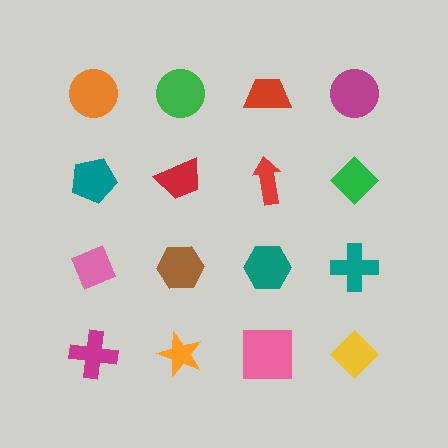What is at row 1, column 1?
An orange circle.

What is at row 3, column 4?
A teal cross.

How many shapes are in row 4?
4 shapes.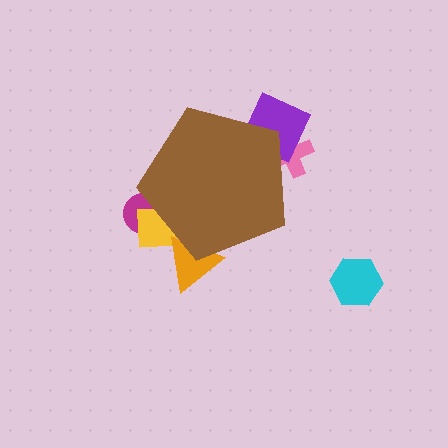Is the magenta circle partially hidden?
Yes, the magenta circle is partially hidden behind the brown pentagon.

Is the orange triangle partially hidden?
Yes, the orange triangle is partially hidden behind the brown pentagon.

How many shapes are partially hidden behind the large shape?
5 shapes are partially hidden.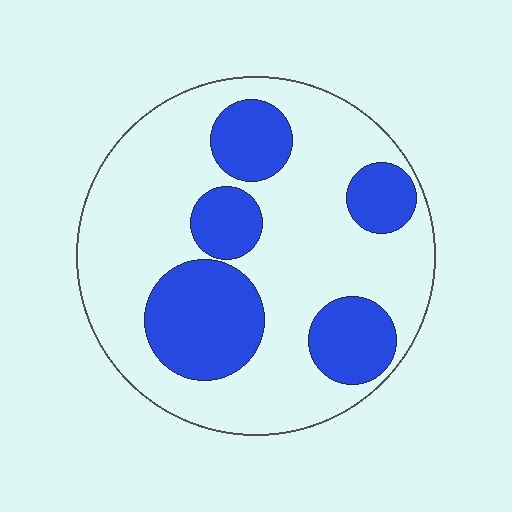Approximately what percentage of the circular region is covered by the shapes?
Approximately 30%.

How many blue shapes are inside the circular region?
5.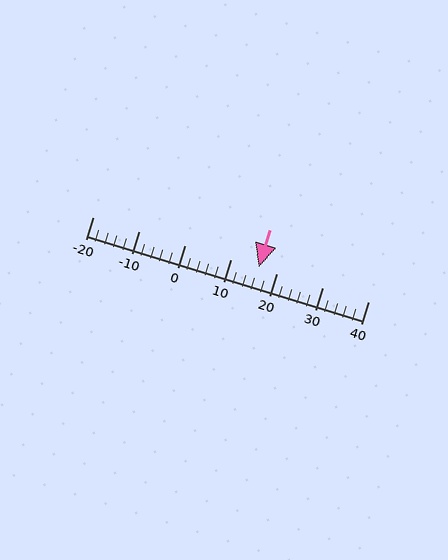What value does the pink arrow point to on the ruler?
The pink arrow points to approximately 16.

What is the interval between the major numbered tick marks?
The major tick marks are spaced 10 units apart.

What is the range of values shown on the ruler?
The ruler shows values from -20 to 40.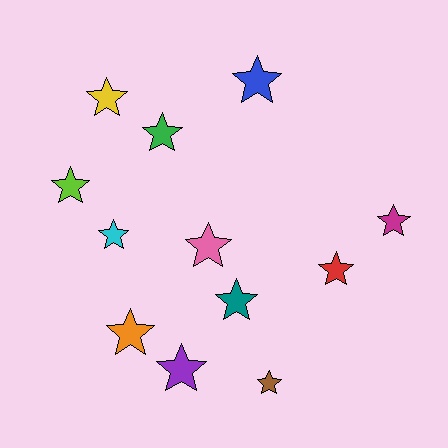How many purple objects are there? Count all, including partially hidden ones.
There is 1 purple object.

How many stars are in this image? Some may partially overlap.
There are 12 stars.